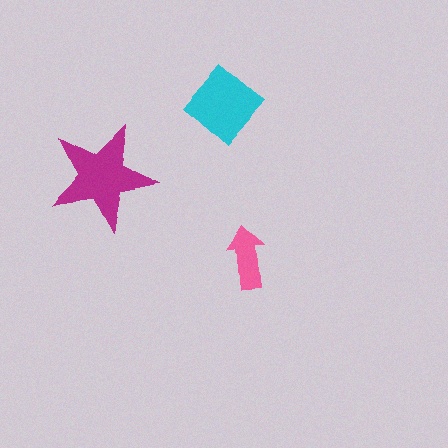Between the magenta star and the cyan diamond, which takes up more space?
The magenta star.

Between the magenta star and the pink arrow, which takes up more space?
The magenta star.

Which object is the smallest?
The pink arrow.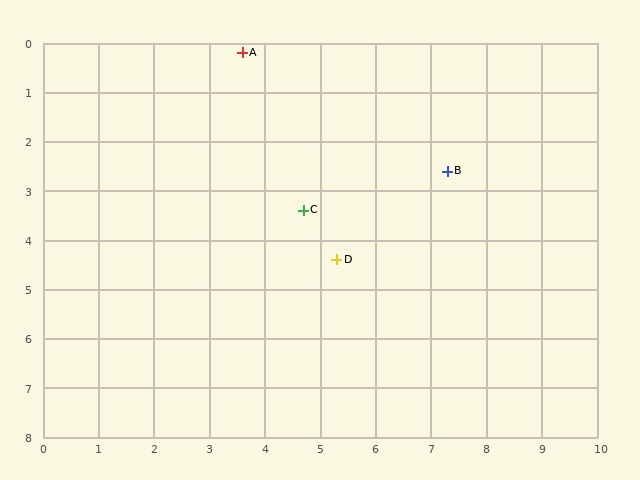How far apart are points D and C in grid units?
Points D and C are about 1.2 grid units apart.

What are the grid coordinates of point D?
Point D is at approximately (5.3, 4.4).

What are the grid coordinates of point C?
Point C is at approximately (4.7, 3.4).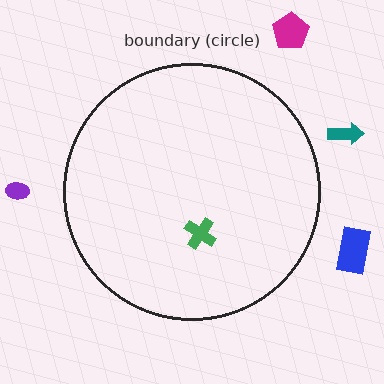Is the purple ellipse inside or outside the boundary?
Outside.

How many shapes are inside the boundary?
1 inside, 4 outside.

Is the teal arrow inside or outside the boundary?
Outside.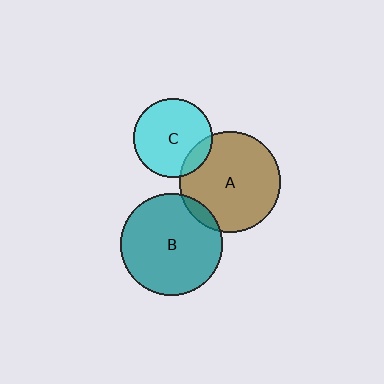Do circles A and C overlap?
Yes.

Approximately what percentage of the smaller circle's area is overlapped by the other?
Approximately 15%.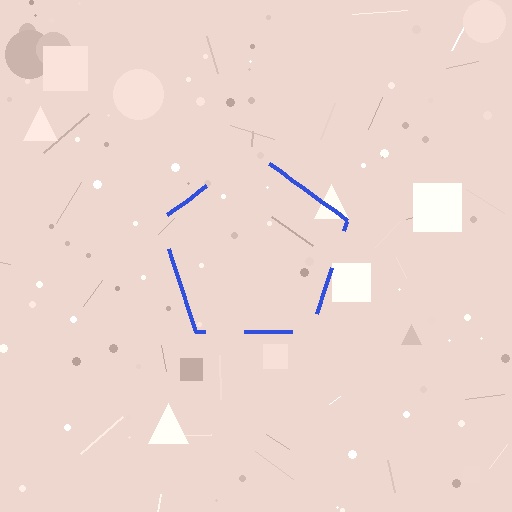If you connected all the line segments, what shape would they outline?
They would outline a pentagon.